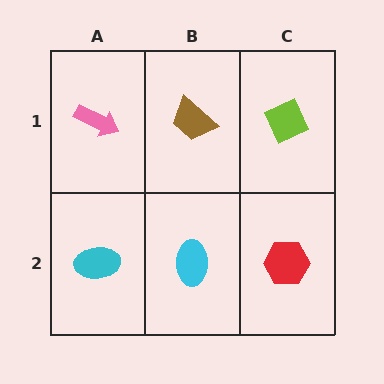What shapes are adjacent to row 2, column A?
A pink arrow (row 1, column A), a cyan ellipse (row 2, column B).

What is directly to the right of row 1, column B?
A lime diamond.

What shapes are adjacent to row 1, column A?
A cyan ellipse (row 2, column A), a brown trapezoid (row 1, column B).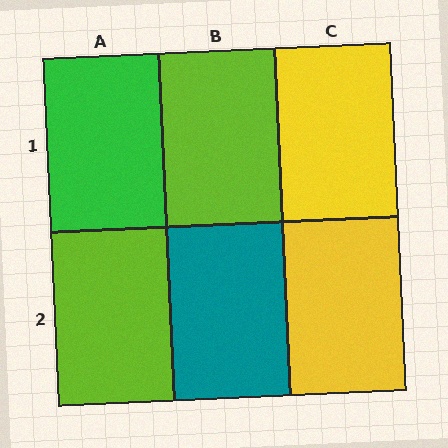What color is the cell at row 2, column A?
Lime.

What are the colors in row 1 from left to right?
Green, lime, yellow.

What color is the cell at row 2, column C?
Yellow.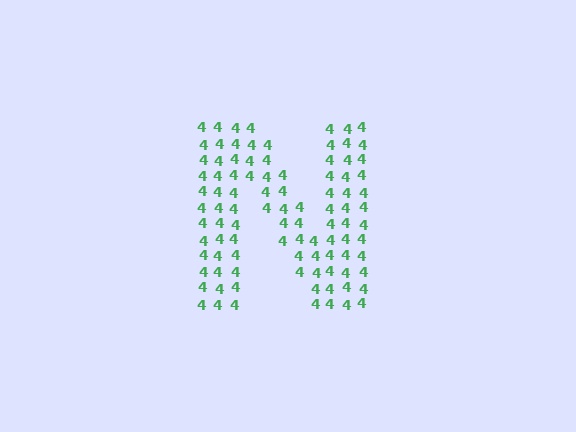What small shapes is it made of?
It is made of small digit 4's.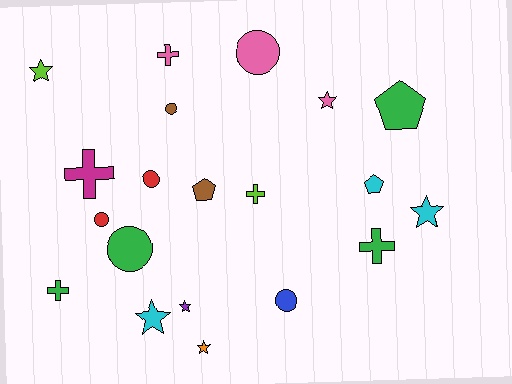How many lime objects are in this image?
There are 2 lime objects.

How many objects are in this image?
There are 20 objects.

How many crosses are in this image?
There are 5 crosses.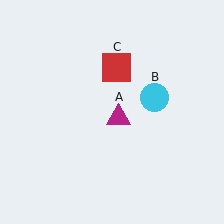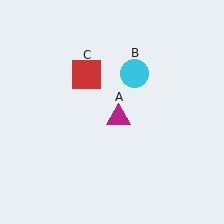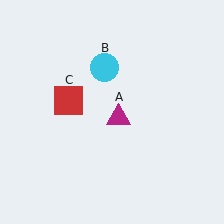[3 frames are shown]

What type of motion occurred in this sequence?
The cyan circle (object B), red square (object C) rotated counterclockwise around the center of the scene.